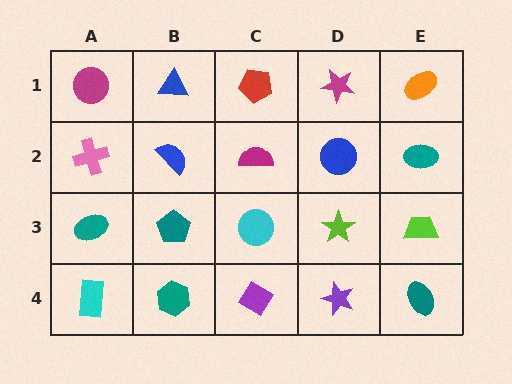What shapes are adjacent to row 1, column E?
A teal ellipse (row 2, column E), a magenta star (row 1, column D).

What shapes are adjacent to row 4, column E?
A lime trapezoid (row 3, column E), a purple star (row 4, column D).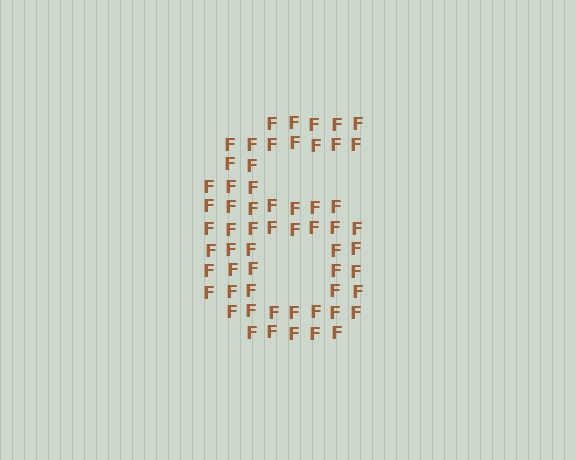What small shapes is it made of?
It is made of small letter F's.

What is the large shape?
The large shape is the digit 6.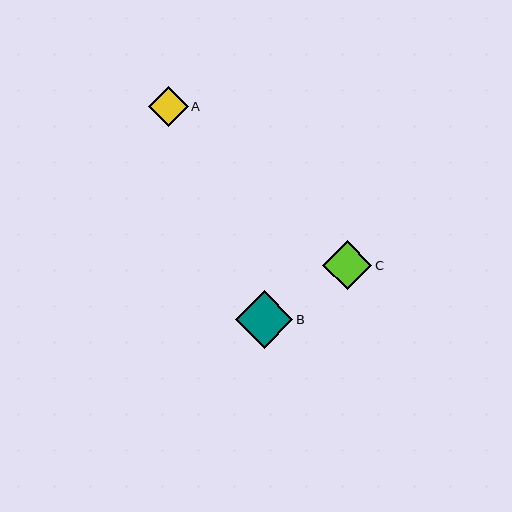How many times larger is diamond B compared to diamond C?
Diamond B is approximately 1.2 times the size of diamond C.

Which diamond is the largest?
Diamond B is the largest with a size of approximately 58 pixels.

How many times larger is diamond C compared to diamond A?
Diamond C is approximately 1.2 times the size of diamond A.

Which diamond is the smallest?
Diamond A is the smallest with a size of approximately 40 pixels.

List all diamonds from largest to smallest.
From largest to smallest: B, C, A.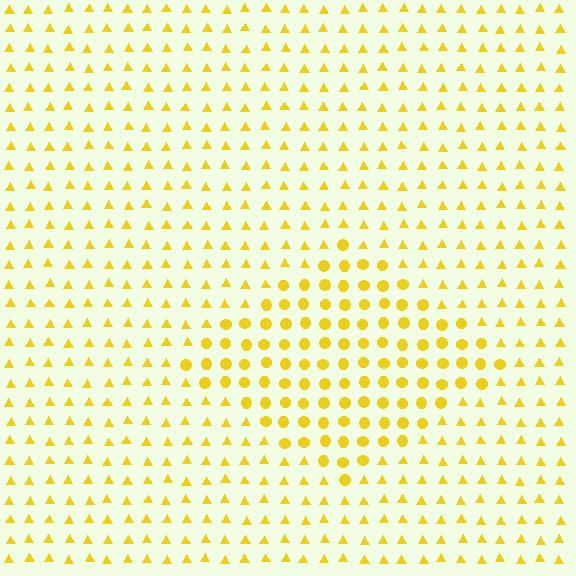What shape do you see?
I see a diamond.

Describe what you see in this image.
The image is filled with small yellow elements arranged in a uniform grid. A diamond-shaped region contains circles, while the surrounding area contains triangles. The boundary is defined purely by the change in element shape.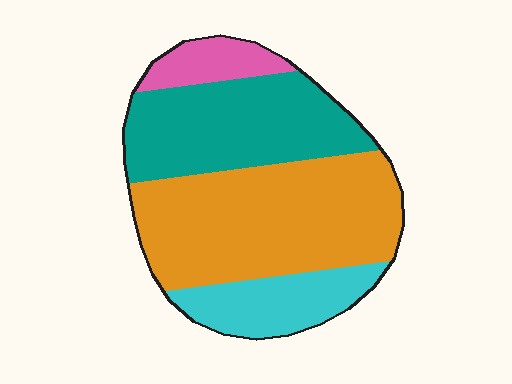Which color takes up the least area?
Pink, at roughly 10%.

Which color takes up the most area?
Orange, at roughly 45%.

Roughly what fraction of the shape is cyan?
Cyan covers around 15% of the shape.